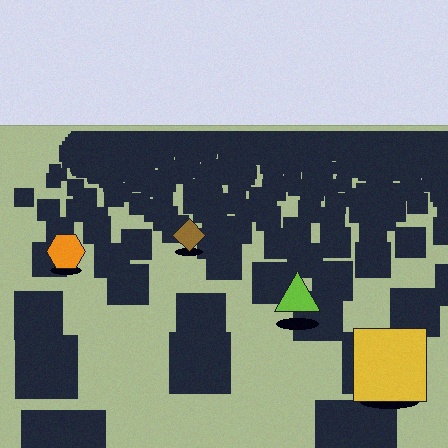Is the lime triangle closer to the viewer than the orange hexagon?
Yes. The lime triangle is closer — you can tell from the texture gradient: the ground texture is coarser near it.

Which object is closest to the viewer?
The yellow square is closest. The texture marks near it are larger and more spread out.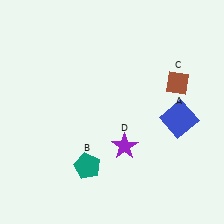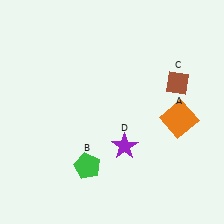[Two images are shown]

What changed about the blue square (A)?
In Image 1, A is blue. In Image 2, it changed to orange.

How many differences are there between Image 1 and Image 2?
There are 2 differences between the two images.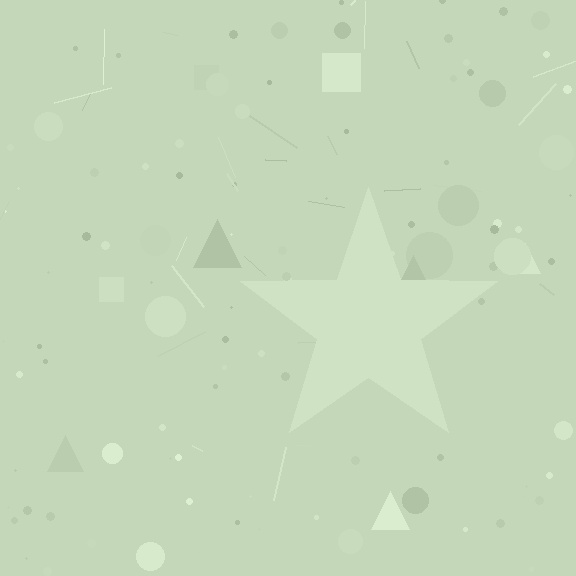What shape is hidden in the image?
A star is hidden in the image.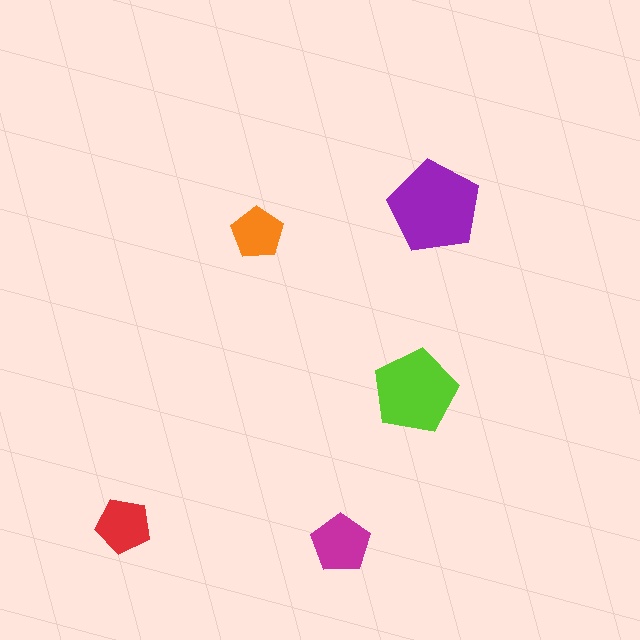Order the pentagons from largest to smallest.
the purple one, the lime one, the magenta one, the red one, the orange one.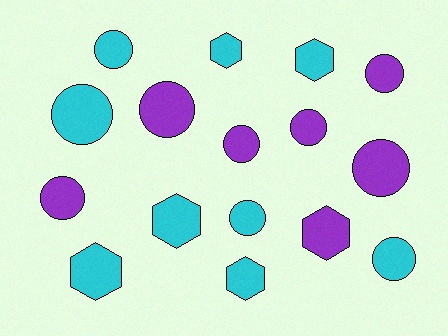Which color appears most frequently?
Cyan, with 9 objects.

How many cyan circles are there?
There are 4 cyan circles.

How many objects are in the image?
There are 16 objects.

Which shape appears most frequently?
Circle, with 10 objects.